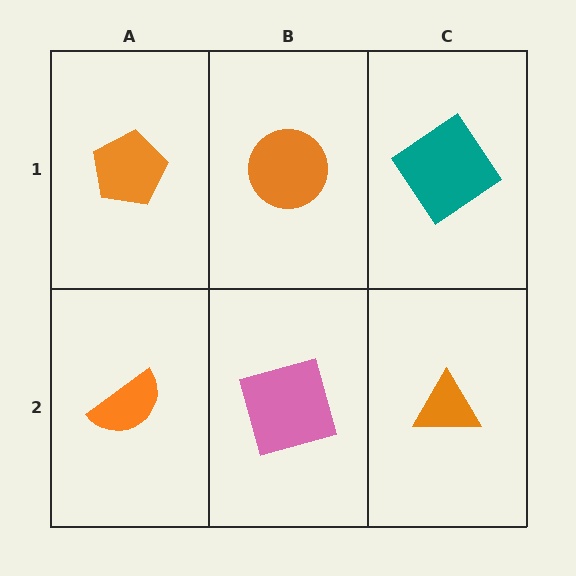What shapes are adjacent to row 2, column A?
An orange pentagon (row 1, column A), a pink square (row 2, column B).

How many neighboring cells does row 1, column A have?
2.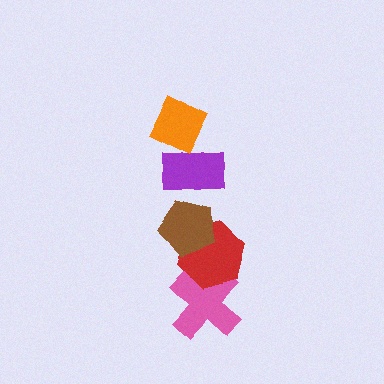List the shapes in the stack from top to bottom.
From top to bottom: the orange diamond, the purple rectangle, the brown pentagon, the red hexagon, the pink cross.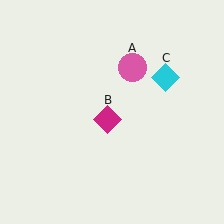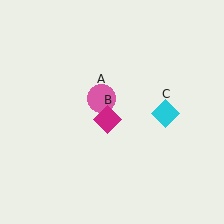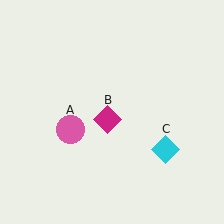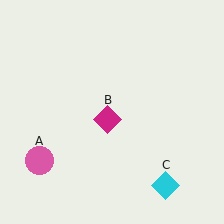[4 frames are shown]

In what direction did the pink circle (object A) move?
The pink circle (object A) moved down and to the left.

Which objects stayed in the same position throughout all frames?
Magenta diamond (object B) remained stationary.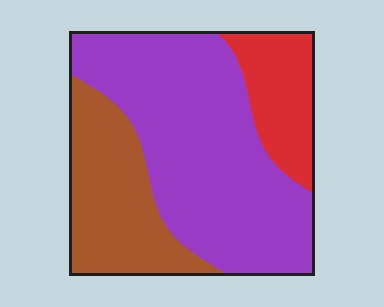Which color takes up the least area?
Red, at roughly 15%.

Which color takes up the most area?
Purple, at roughly 55%.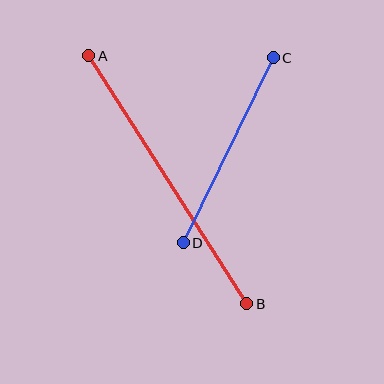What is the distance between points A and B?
The distance is approximately 294 pixels.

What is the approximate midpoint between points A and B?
The midpoint is at approximately (168, 180) pixels.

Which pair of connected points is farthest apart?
Points A and B are farthest apart.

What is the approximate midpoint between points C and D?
The midpoint is at approximately (228, 150) pixels.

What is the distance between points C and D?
The distance is approximately 206 pixels.